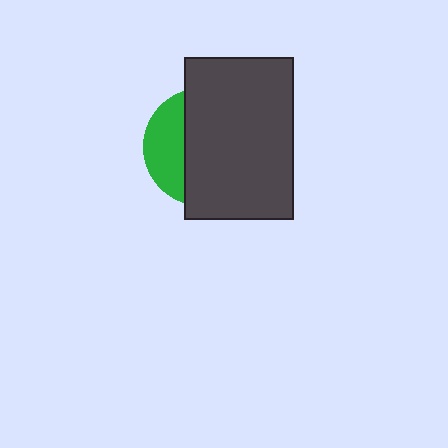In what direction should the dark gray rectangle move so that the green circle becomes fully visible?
The dark gray rectangle should move right. That is the shortest direction to clear the overlap and leave the green circle fully visible.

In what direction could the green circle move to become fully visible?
The green circle could move left. That would shift it out from behind the dark gray rectangle entirely.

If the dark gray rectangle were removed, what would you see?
You would see the complete green circle.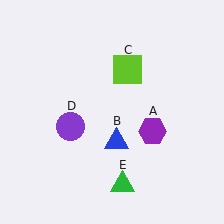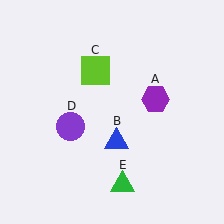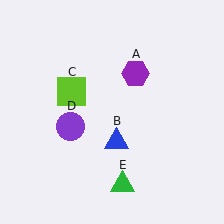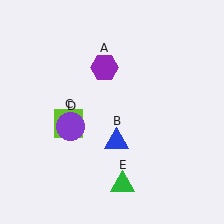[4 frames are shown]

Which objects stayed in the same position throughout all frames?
Blue triangle (object B) and purple circle (object D) and green triangle (object E) remained stationary.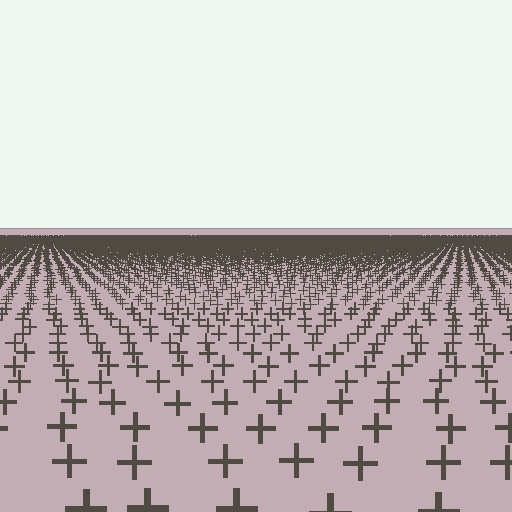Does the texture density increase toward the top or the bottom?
Density increases toward the top.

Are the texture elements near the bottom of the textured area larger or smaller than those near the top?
Larger. Near the bottom, elements are closer to the viewer and appear at a bigger on-screen size.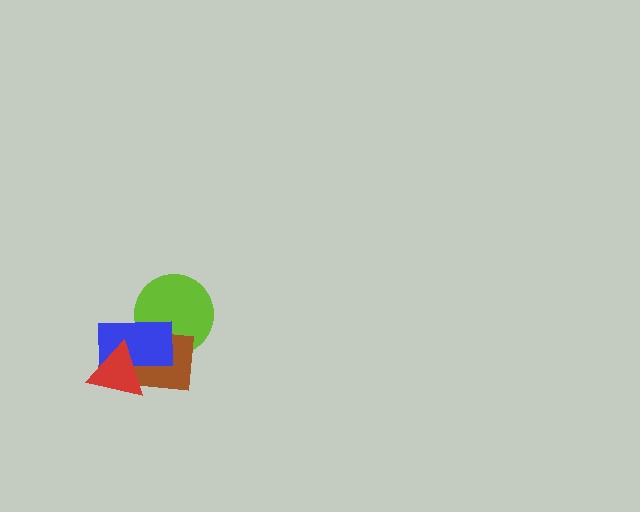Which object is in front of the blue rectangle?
The red triangle is in front of the blue rectangle.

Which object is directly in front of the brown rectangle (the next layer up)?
The blue rectangle is directly in front of the brown rectangle.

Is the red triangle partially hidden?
No, no other shape covers it.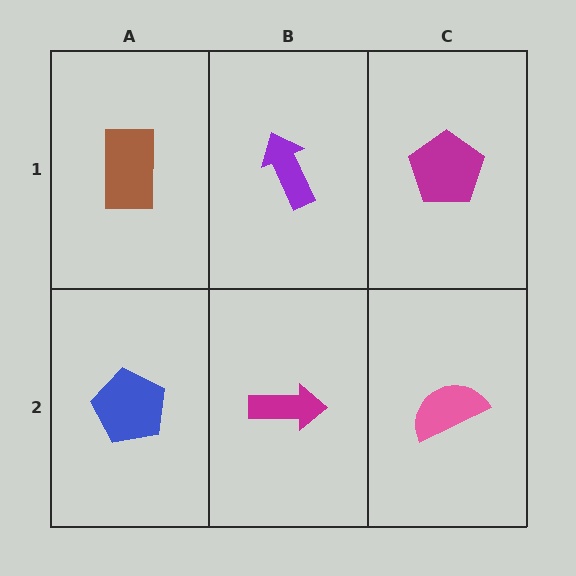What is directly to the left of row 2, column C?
A magenta arrow.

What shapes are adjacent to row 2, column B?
A purple arrow (row 1, column B), a blue pentagon (row 2, column A), a pink semicircle (row 2, column C).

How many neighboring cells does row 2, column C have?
2.